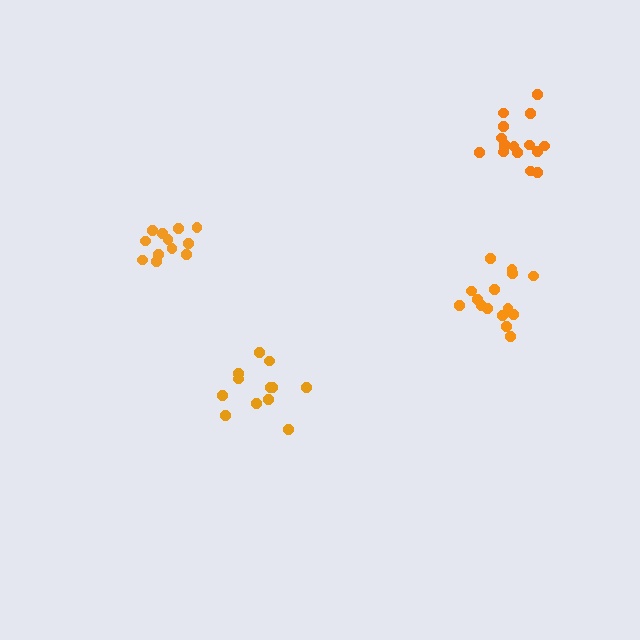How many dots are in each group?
Group 1: 16 dots, Group 2: 15 dots, Group 3: 12 dots, Group 4: 12 dots (55 total).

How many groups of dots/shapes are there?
There are 4 groups.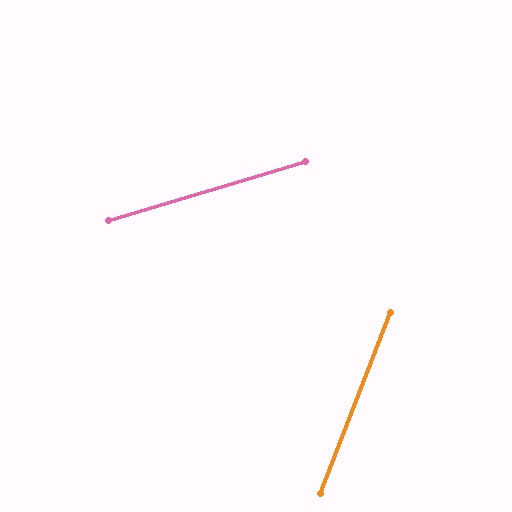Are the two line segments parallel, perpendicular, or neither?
Neither parallel nor perpendicular — they differ by about 52°.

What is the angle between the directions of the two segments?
Approximately 52 degrees.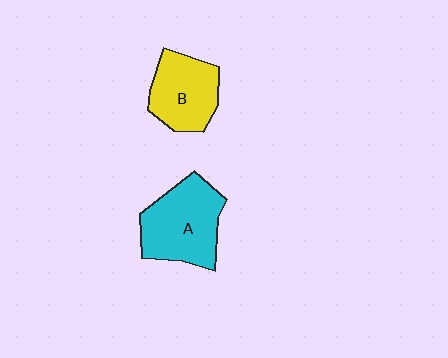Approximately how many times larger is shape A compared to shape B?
Approximately 1.3 times.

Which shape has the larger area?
Shape A (cyan).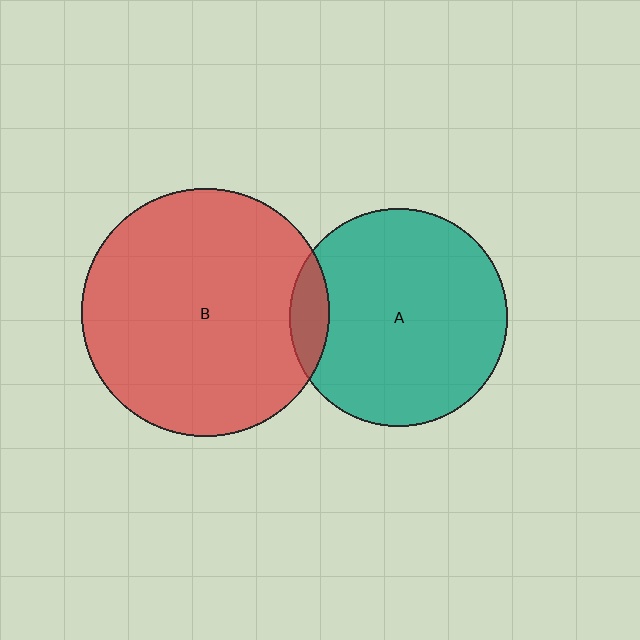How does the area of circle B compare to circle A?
Approximately 1.3 times.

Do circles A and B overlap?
Yes.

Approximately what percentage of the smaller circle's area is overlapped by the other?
Approximately 10%.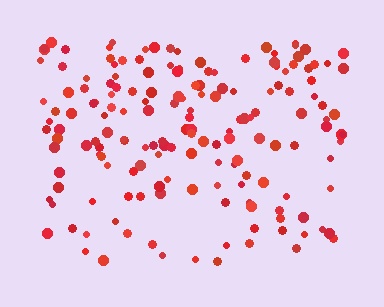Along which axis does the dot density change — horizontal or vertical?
Vertical.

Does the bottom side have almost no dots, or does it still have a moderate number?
Still a moderate number, just noticeably fewer than the top.